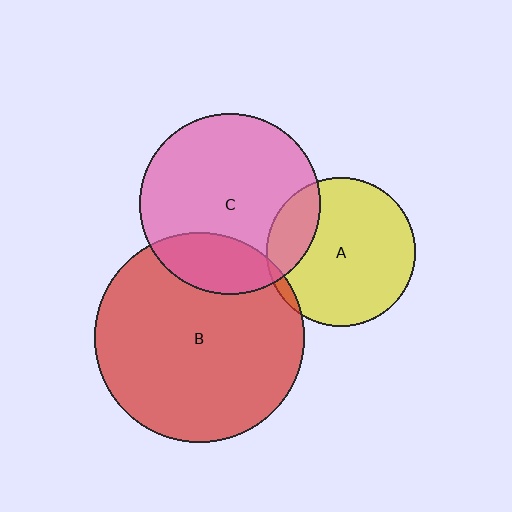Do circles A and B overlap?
Yes.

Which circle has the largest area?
Circle B (red).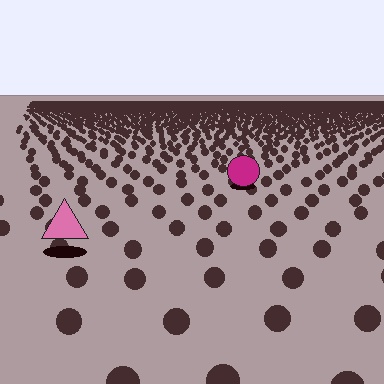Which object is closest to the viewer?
The pink triangle is closest. The texture marks near it are larger and more spread out.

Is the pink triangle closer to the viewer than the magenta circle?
Yes. The pink triangle is closer — you can tell from the texture gradient: the ground texture is coarser near it.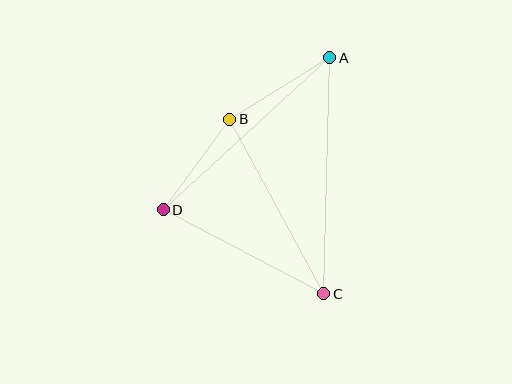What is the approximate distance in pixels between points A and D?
The distance between A and D is approximately 226 pixels.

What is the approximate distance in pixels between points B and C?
The distance between B and C is approximately 198 pixels.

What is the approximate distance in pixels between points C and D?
The distance between C and D is approximately 181 pixels.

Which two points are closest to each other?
Points B and D are closest to each other.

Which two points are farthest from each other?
Points A and C are farthest from each other.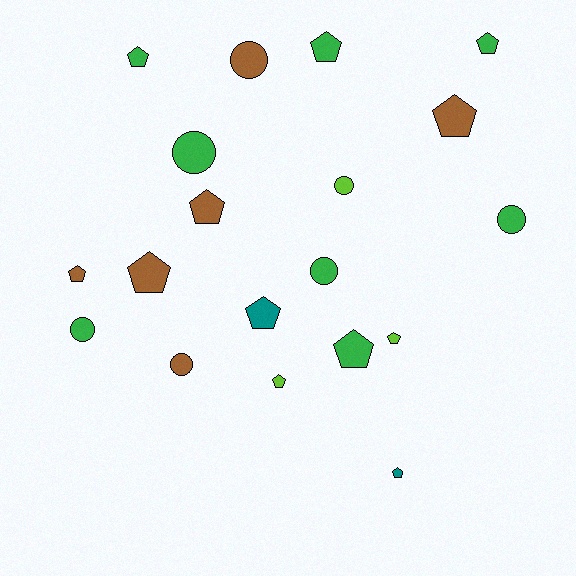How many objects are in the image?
There are 19 objects.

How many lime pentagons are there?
There are 2 lime pentagons.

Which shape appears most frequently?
Pentagon, with 12 objects.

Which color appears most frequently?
Green, with 8 objects.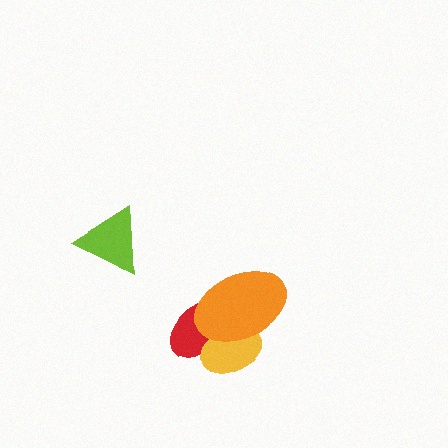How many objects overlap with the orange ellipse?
2 objects overlap with the orange ellipse.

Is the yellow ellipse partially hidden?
Yes, it is partially covered by another shape.